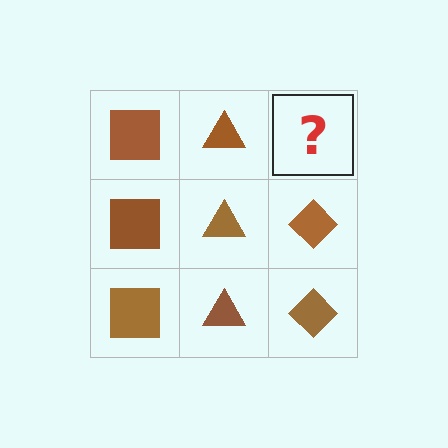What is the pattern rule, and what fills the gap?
The rule is that each column has a consistent shape. The gap should be filled with a brown diamond.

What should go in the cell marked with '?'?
The missing cell should contain a brown diamond.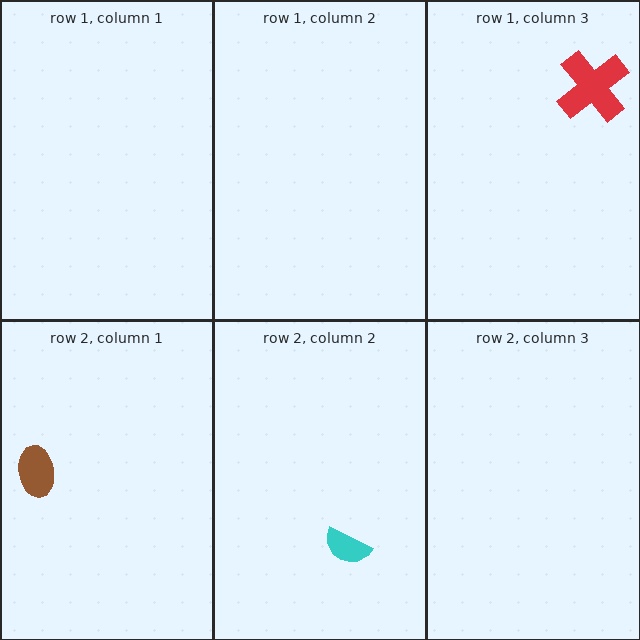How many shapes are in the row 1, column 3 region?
1.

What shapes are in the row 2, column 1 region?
The brown ellipse.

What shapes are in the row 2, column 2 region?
The cyan semicircle.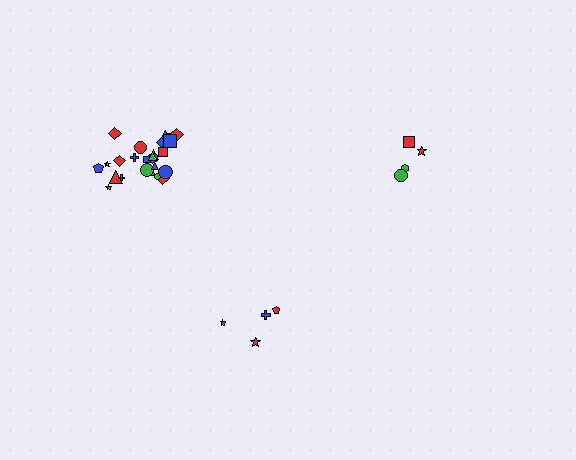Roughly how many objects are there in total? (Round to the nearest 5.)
Roughly 35 objects in total.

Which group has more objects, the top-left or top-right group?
The top-left group.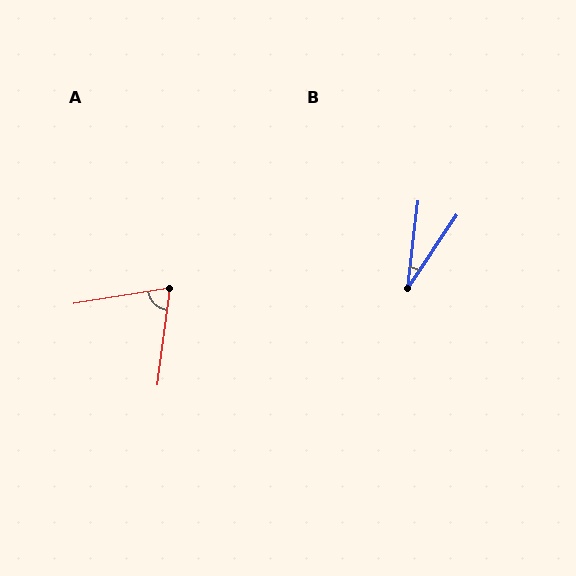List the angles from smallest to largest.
B (27°), A (73°).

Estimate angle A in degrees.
Approximately 73 degrees.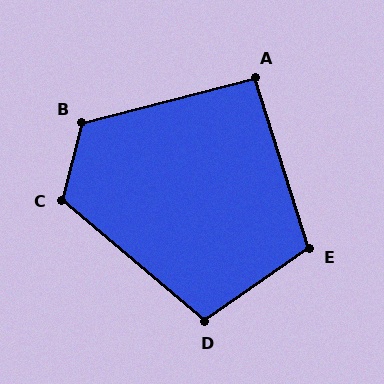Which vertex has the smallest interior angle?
A, at approximately 93 degrees.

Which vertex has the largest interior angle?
B, at approximately 119 degrees.